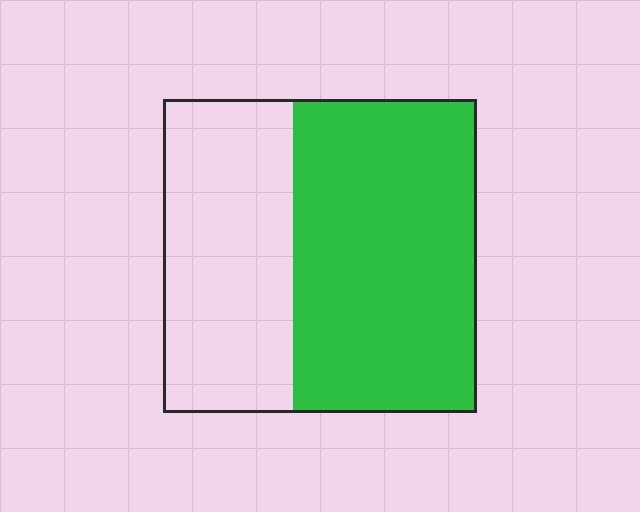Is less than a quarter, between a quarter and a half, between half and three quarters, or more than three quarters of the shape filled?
Between half and three quarters.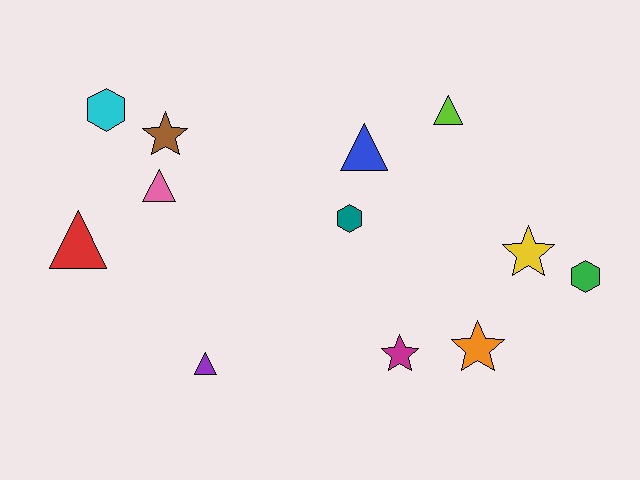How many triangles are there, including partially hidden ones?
There are 5 triangles.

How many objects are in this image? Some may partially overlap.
There are 12 objects.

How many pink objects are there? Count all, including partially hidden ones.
There is 1 pink object.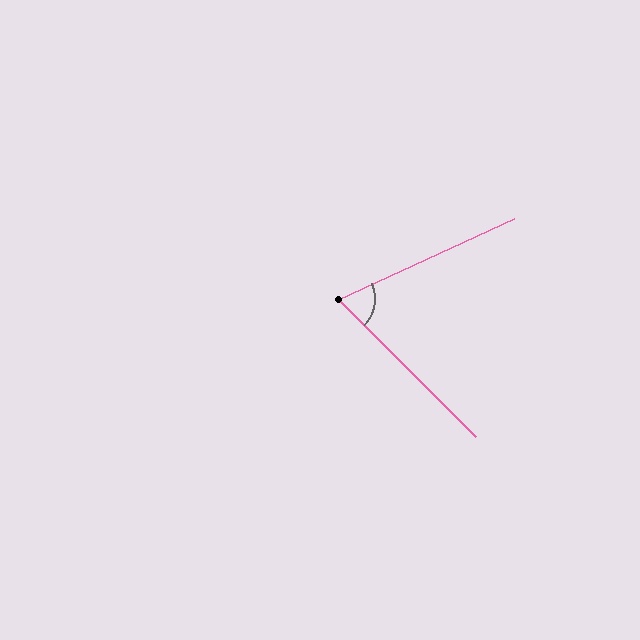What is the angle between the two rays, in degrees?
Approximately 70 degrees.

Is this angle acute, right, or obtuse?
It is acute.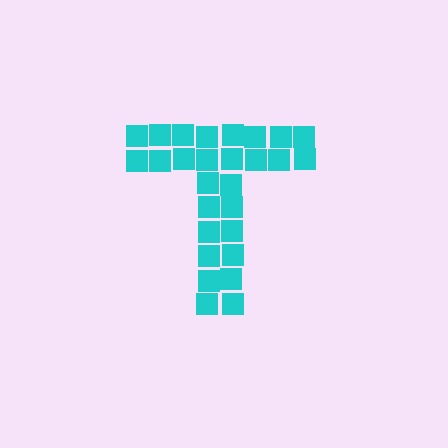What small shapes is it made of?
It is made of small squares.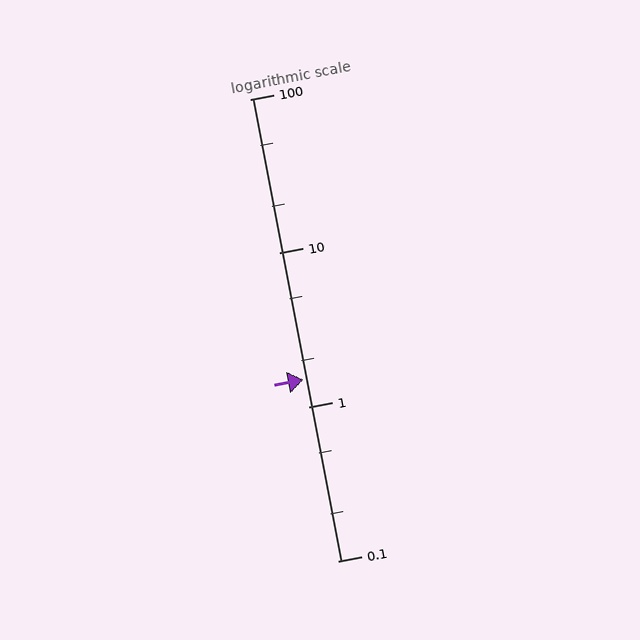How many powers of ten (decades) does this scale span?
The scale spans 3 decades, from 0.1 to 100.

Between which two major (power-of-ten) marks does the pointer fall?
The pointer is between 1 and 10.